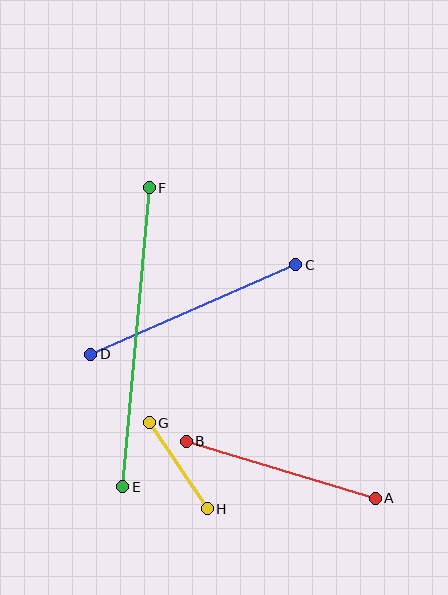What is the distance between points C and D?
The distance is approximately 224 pixels.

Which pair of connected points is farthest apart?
Points E and F are farthest apart.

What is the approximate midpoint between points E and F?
The midpoint is at approximately (136, 337) pixels.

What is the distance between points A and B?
The distance is approximately 197 pixels.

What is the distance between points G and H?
The distance is approximately 104 pixels.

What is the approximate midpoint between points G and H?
The midpoint is at approximately (178, 466) pixels.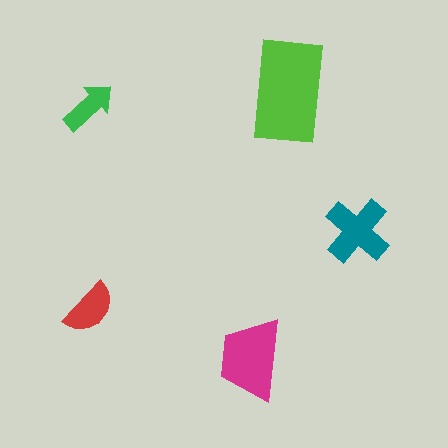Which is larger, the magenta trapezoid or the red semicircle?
The magenta trapezoid.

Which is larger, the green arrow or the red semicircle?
The red semicircle.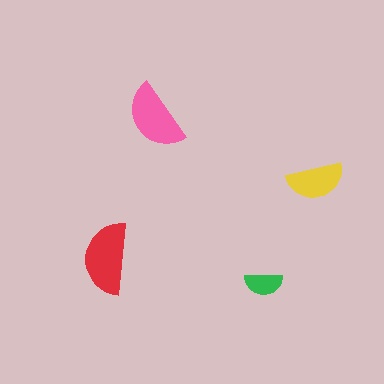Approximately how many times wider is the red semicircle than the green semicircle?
About 2 times wider.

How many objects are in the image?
There are 4 objects in the image.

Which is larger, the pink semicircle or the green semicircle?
The pink one.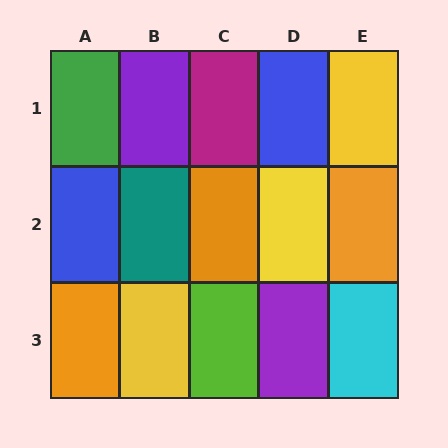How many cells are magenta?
1 cell is magenta.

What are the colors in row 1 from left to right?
Green, purple, magenta, blue, yellow.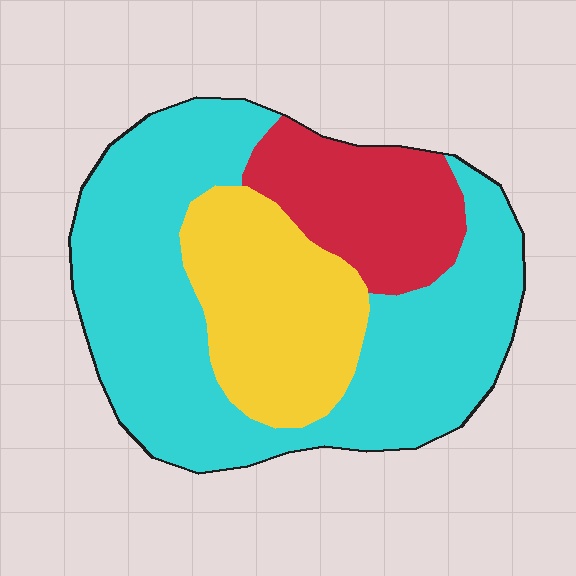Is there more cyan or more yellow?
Cyan.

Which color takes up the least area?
Red, at roughly 20%.